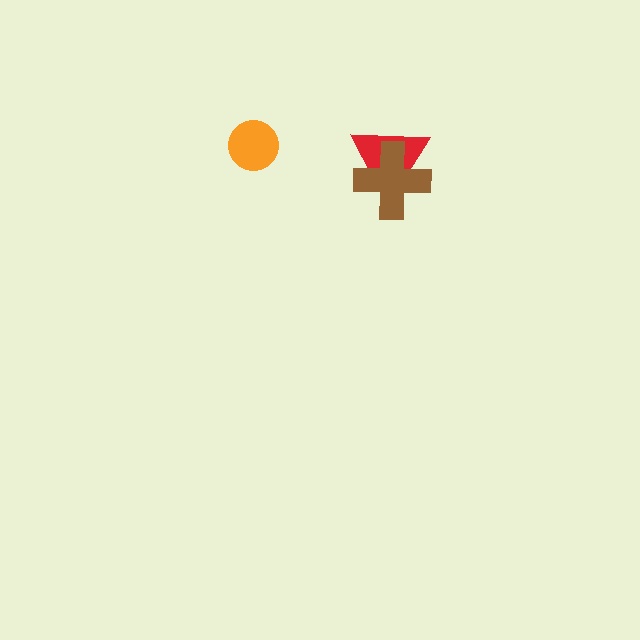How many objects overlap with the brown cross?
1 object overlaps with the brown cross.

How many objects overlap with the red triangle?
1 object overlaps with the red triangle.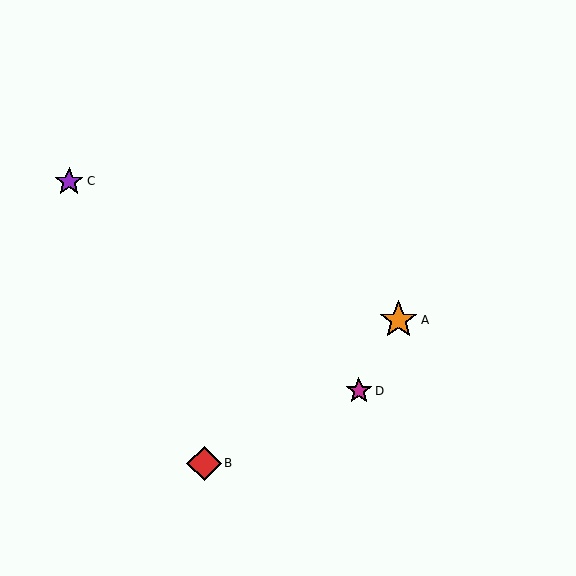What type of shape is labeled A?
Shape A is an orange star.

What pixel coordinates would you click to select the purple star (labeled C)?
Click at (69, 181) to select the purple star C.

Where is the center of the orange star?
The center of the orange star is at (398, 320).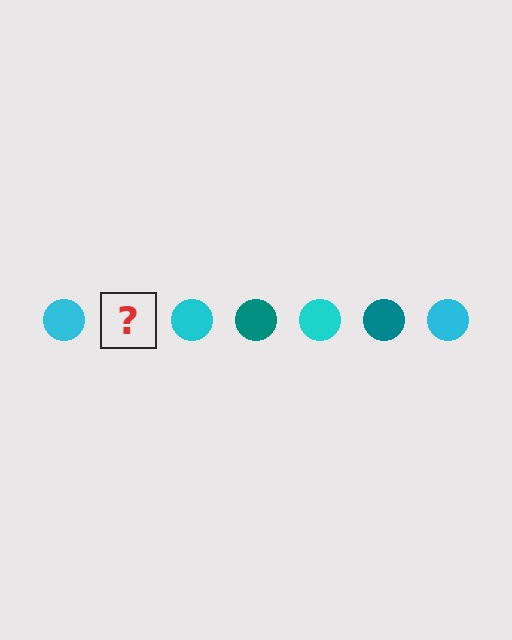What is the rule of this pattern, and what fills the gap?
The rule is that the pattern cycles through cyan, teal circles. The gap should be filled with a teal circle.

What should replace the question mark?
The question mark should be replaced with a teal circle.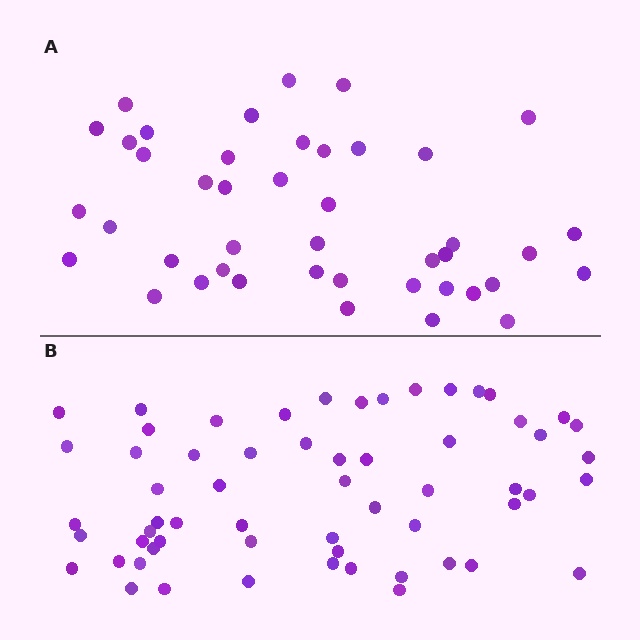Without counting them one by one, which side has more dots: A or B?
Region B (the bottom region) has more dots.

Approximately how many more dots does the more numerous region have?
Region B has approximately 15 more dots than region A.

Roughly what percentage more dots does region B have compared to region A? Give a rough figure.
About 40% more.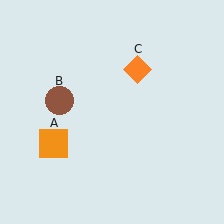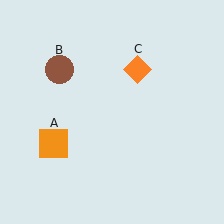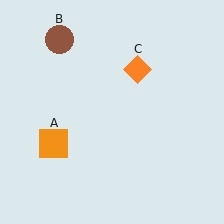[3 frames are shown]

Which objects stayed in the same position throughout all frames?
Orange square (object A) and orange diamond (object C) remained stationary.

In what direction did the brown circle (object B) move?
The brown circle (object B) moved up.